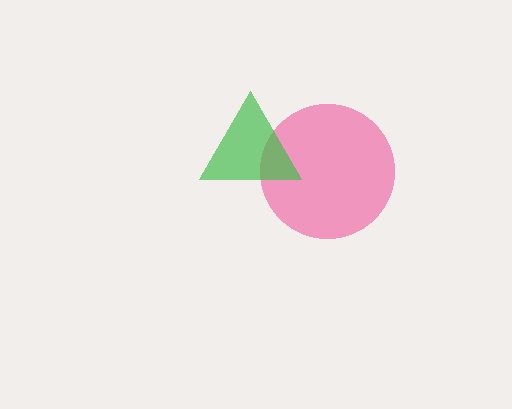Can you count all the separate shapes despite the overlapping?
Yes, there are 2 separate shapes.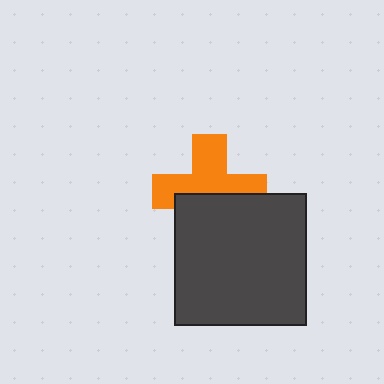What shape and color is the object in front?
The object in front is a dark gray square.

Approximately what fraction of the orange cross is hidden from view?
Roughly 42% of the orange cross is hidden behind the dark gray square.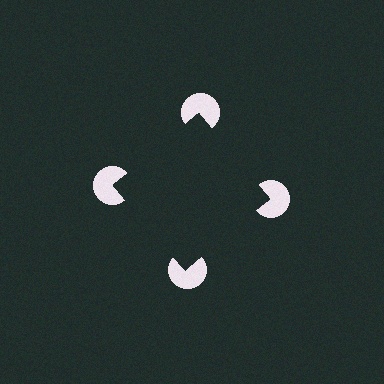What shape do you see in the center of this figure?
An illusory square — its edges are inferred from the aligned wedge cuts in the pac-man discs, not physically drawn.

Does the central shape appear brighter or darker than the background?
It typically appears slightly darker than the background, even though no actual brightness change is drawn.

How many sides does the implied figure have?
4 sides.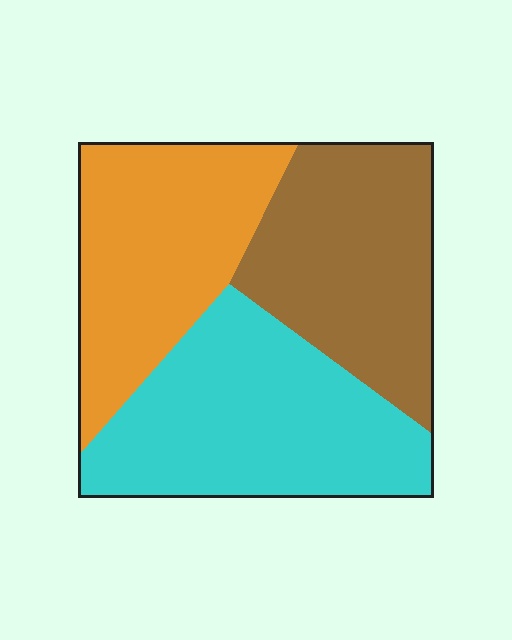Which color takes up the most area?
Cyan, at roughly 40%.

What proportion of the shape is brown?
Brown takes up about one third (1/3) of the shape.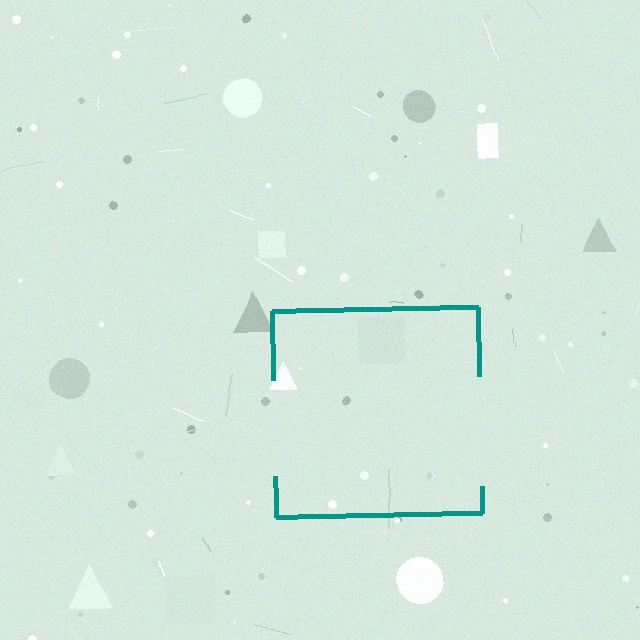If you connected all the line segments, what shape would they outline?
They would outline a square.